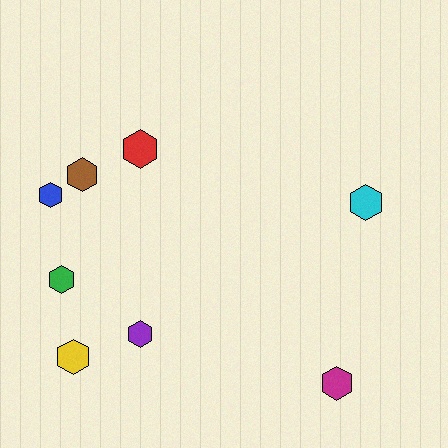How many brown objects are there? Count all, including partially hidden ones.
There is 1 brown object.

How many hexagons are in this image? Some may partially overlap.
There are 8 hexagons.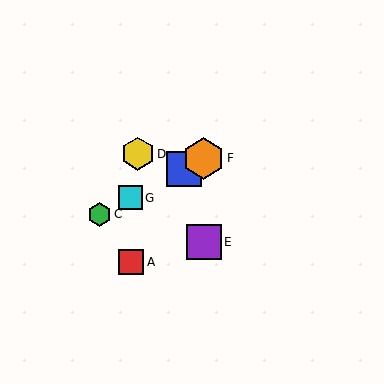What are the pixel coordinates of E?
Object E is at (204, 242).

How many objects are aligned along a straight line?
4 objects (B, C, F, G) are aligned along a straight line.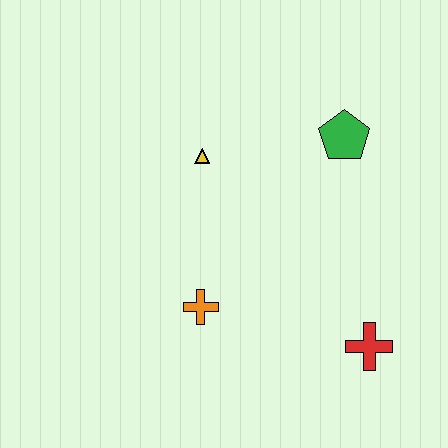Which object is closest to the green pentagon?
The yellow triangle is closest to the green pentagon.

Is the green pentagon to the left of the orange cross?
No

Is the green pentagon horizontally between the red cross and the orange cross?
Yes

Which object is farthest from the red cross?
The yellow triangle is farthest from the red cross.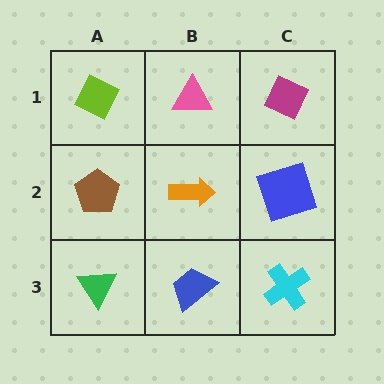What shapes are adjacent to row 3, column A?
A brown pentagon (row 2, column A), a blue trapezoid (row 3, column B).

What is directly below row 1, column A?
A brown pentagon.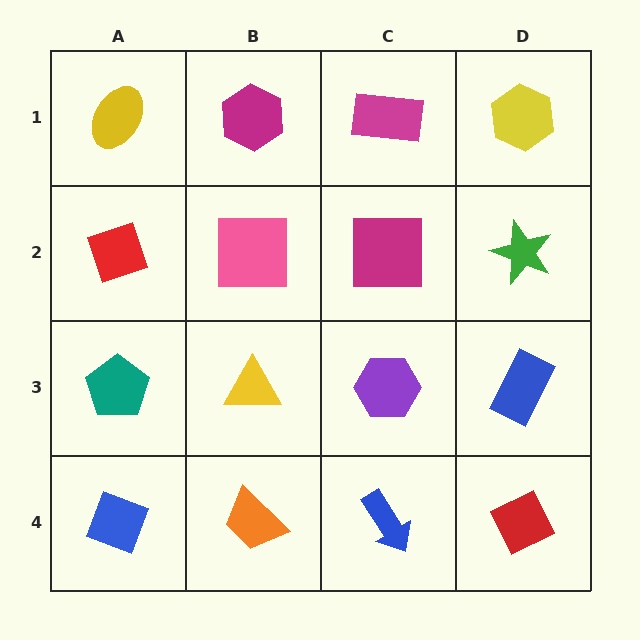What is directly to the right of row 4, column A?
An orange trapezoid.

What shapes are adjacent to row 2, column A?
A yellow ellipse (row 1, column A), a teal pentagon (row 3, column A), a pink square (row 2, column B).